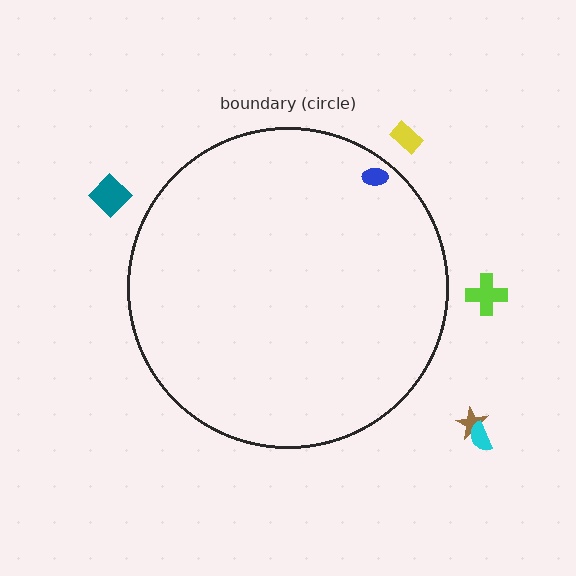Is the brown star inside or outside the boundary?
Outside.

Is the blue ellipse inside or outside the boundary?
Inside.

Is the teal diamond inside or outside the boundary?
Outside.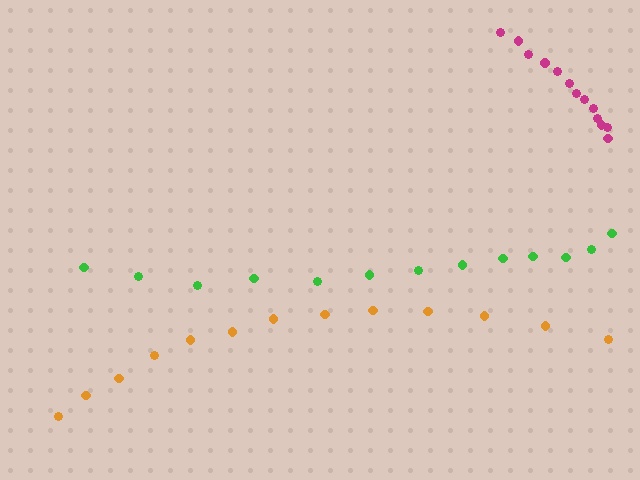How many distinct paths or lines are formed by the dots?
There are 3 distinct paths.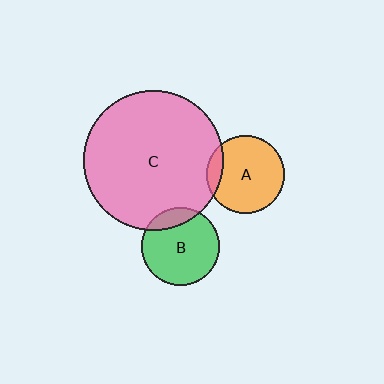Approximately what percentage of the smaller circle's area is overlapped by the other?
Approximately 15%.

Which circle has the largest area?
Circle C (pink).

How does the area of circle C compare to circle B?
Approximately 3.2 times.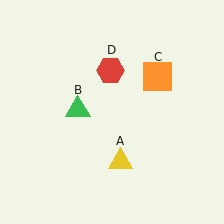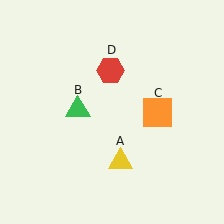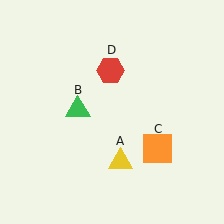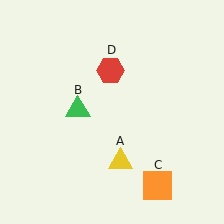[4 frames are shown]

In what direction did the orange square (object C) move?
The orange square (object C) moved down.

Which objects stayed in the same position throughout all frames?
Yellow triangle (object A) and green triangle (object B) and red hexagon (object D) remained stationary.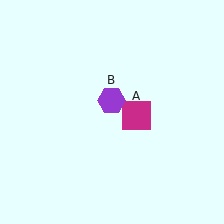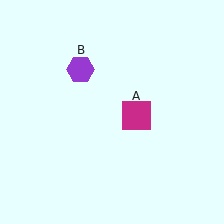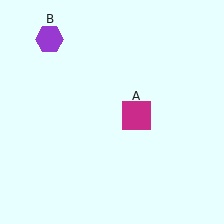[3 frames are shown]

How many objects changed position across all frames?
1 object changed position: purple hexagon (object B).